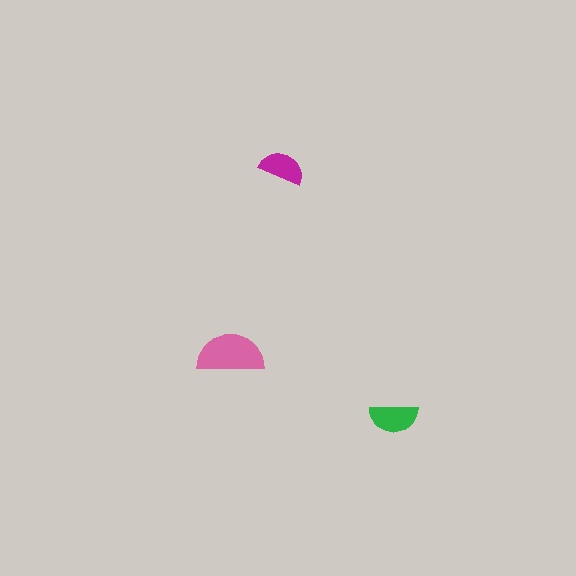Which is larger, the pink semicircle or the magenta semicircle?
The pink one.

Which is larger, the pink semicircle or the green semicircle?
The pink one.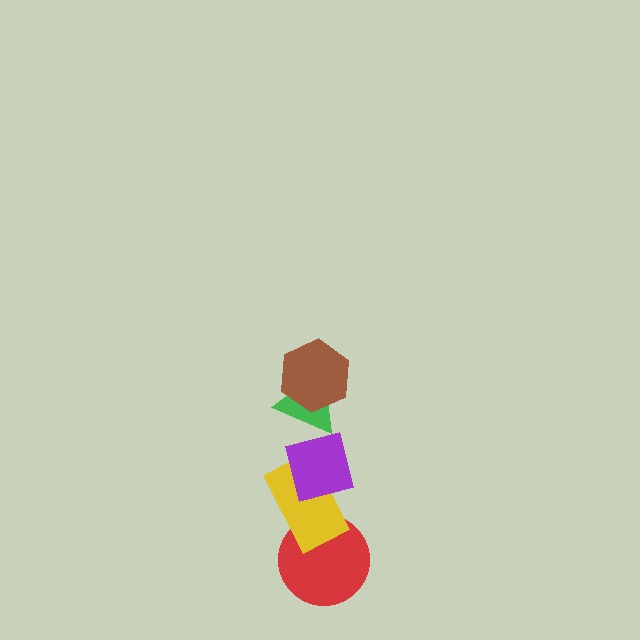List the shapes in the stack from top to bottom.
From top to bottom: the brown hexagon, the green triangle, the purple square, the yellow rectangle, the red circle.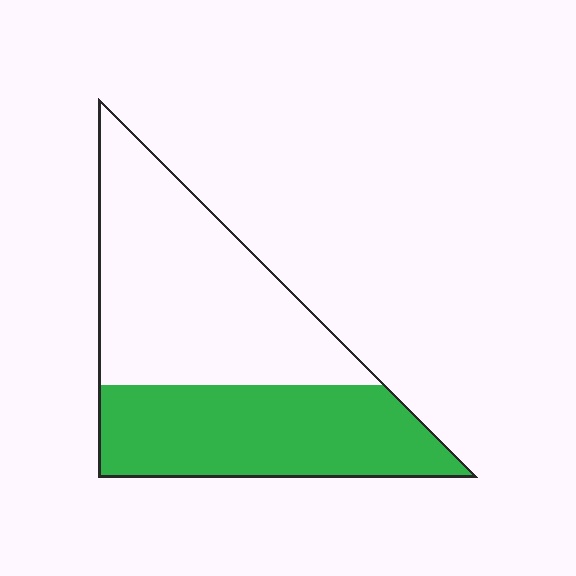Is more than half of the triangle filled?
No.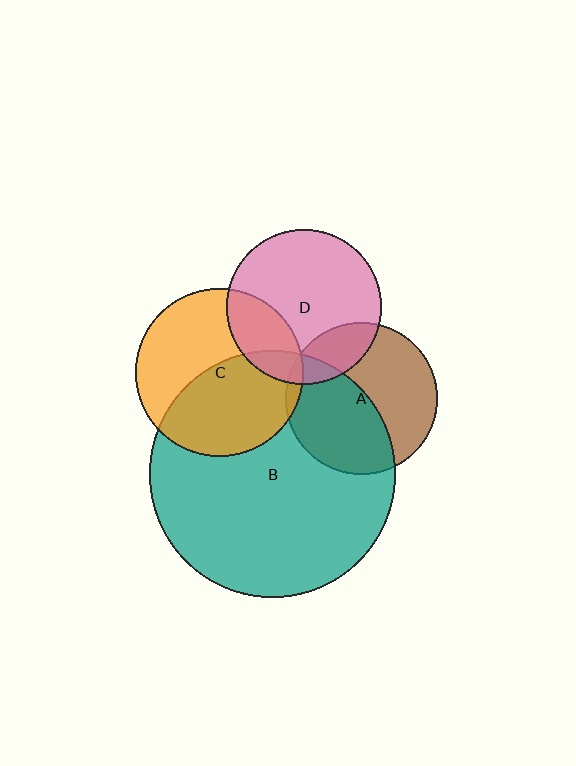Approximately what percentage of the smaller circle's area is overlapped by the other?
Approximately 50%.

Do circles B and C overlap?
Yes.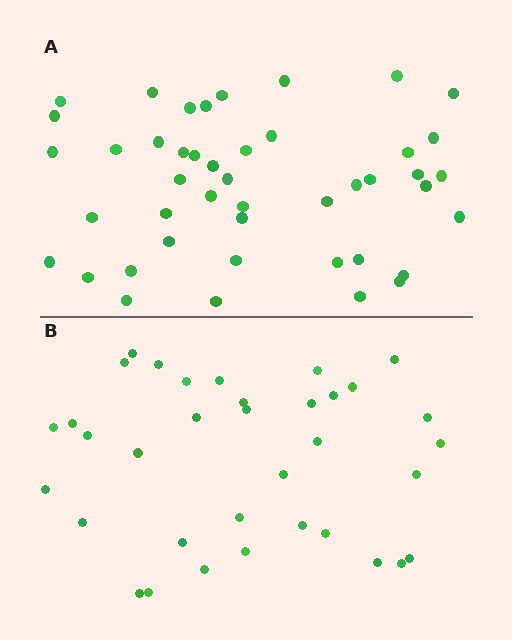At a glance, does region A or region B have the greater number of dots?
Region A (the top region) has more dots.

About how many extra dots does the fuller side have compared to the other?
Region A has roughly 10 or so more dots than region B.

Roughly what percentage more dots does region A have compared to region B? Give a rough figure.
About 30% more.